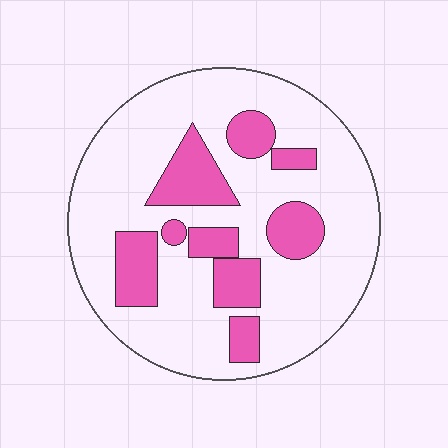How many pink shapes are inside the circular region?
9.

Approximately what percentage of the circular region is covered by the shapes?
Approximately 25%.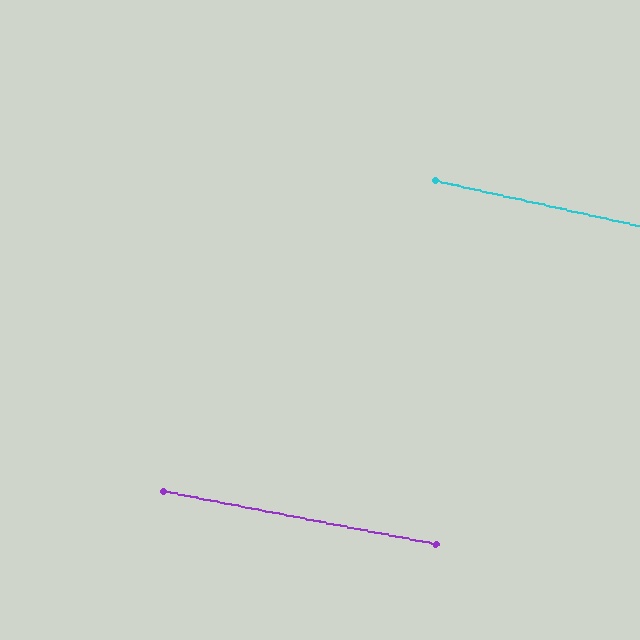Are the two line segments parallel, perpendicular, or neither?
Parallel — their directions differ by only 1.8°.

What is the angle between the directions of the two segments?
Approximately 2 degrees.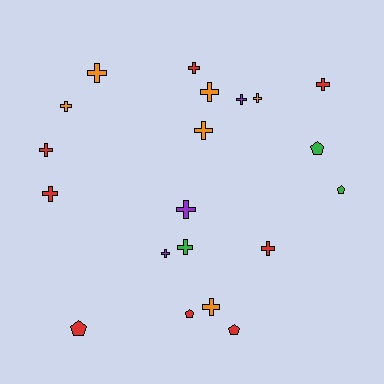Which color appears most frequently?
Red, with 8 objects.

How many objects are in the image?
There are 20 objects.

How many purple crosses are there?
There are 3 purple crosses.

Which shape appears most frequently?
Cross, with 15 objects.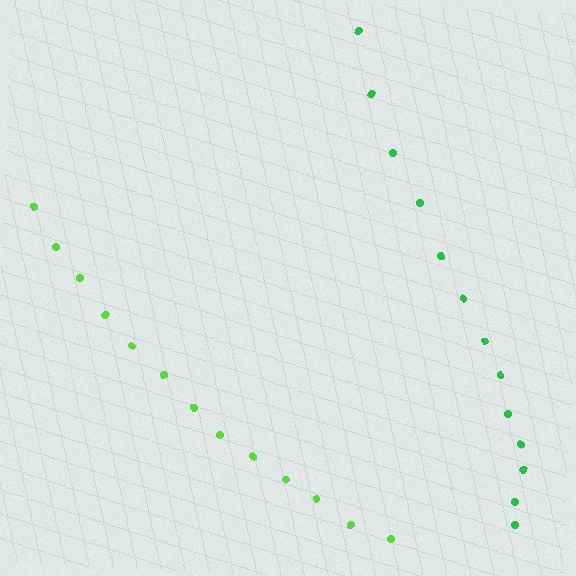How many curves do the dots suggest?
There are 2 distinct paths.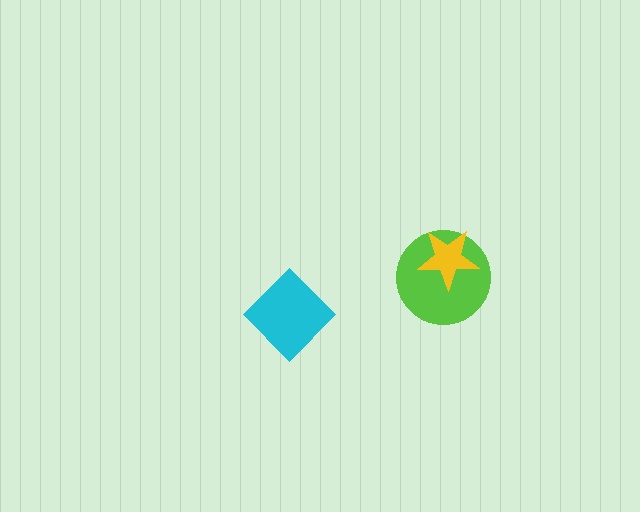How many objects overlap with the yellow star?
1 object overlaps with the yellow star.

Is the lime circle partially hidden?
Yes, it is partially covered by another shape.